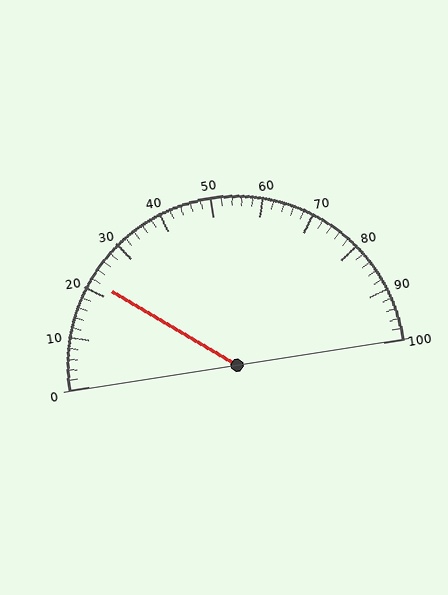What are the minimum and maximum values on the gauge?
The gauge ranges from 0 to 100.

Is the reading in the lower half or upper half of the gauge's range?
The reading is in the lower half of the range (0 to 100).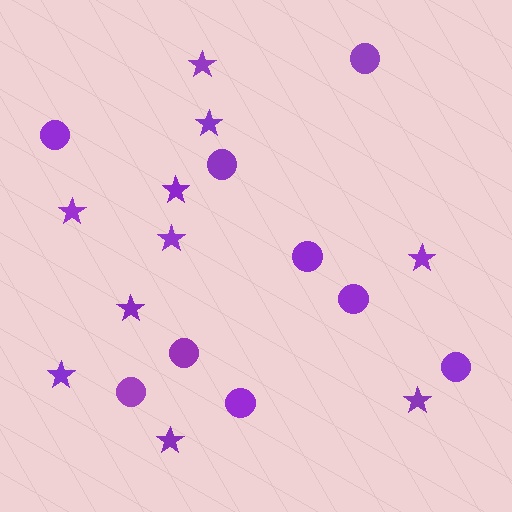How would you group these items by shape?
There are 2 groups: one group of stars (10) and one group of circles (9).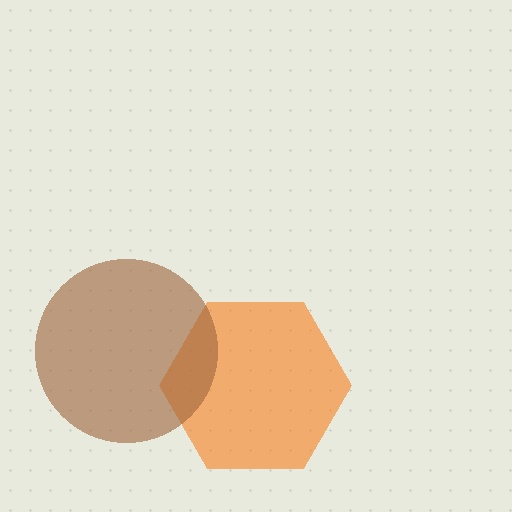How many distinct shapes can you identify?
There are 2 distinct shapes: an orange hexagon, a brown circle.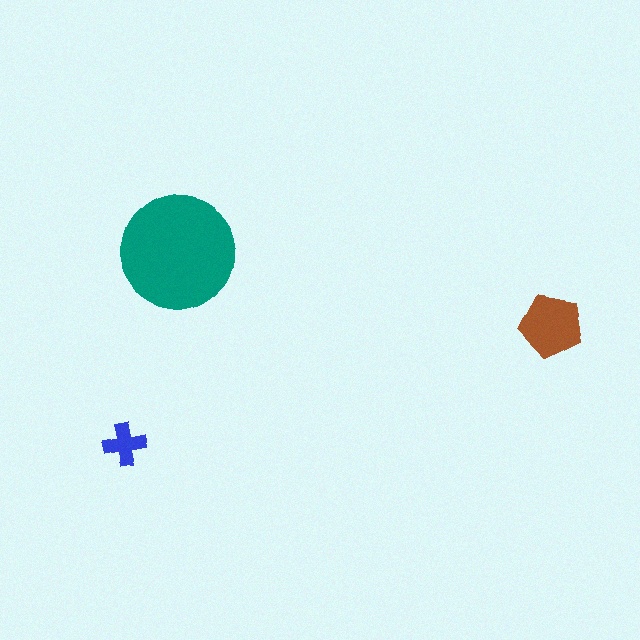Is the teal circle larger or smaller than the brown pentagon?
Larger.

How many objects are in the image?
There are 3 objects in the image.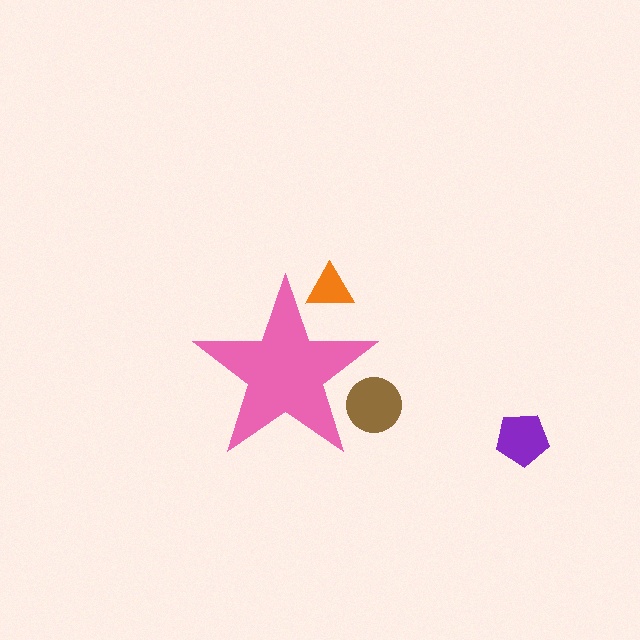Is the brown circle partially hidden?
Yes, the brown circle is partially hidden behind the pink star.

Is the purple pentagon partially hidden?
No, the purple pentagon is fully visible.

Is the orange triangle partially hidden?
Yes, the orange triangle is partially hidden behind the pink star.